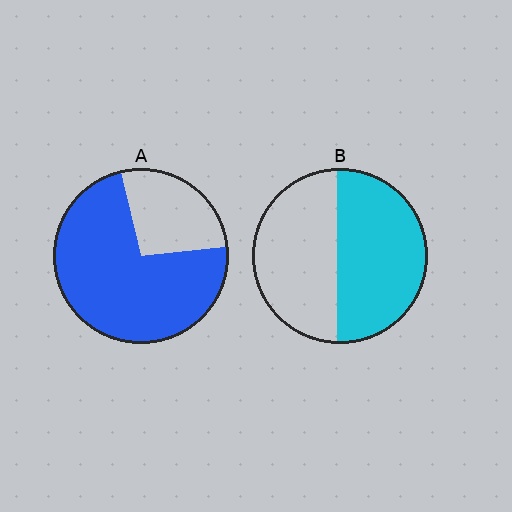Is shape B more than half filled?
Roughly half.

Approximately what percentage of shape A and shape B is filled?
A is approximately 75% and B is approximately 50%.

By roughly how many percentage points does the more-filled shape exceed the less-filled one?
By roughly 20 percentage points (A over B).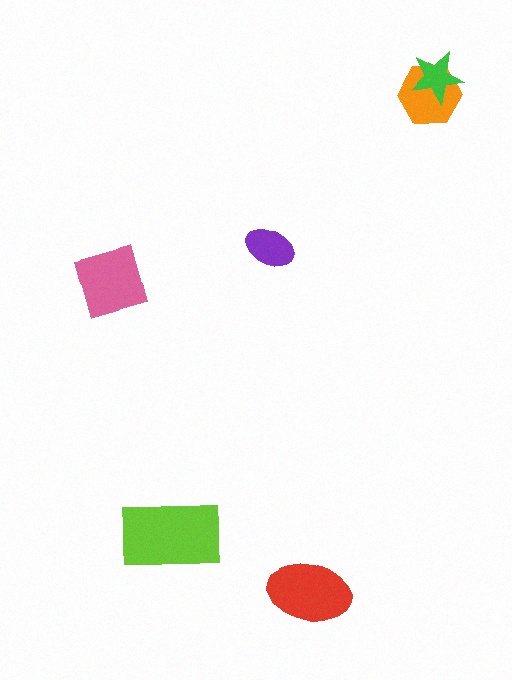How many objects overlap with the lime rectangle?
0 objects overlap with the lime rectangle.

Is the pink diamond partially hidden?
No, no other shape covers it.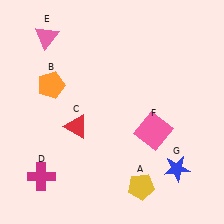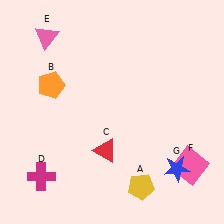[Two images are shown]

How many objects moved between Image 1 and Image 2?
2 objects moved between the two images.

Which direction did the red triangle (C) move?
The red triangle (C) moved right.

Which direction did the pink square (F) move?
The pink square (F) moved right.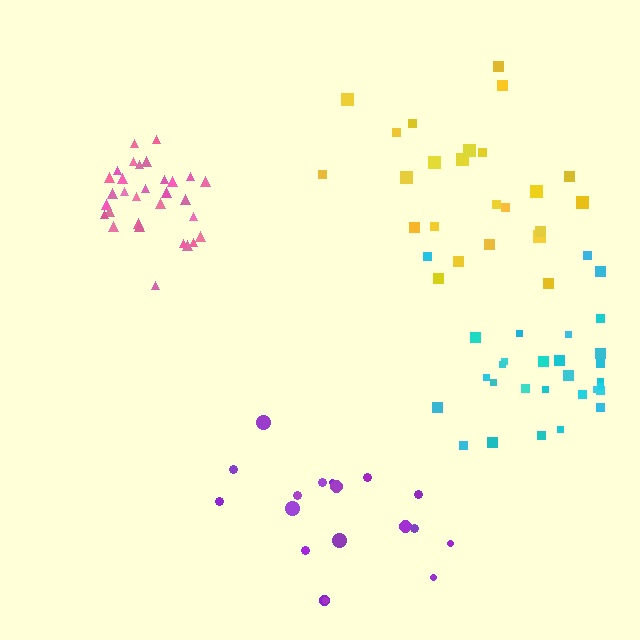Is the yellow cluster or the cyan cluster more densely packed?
Cyan.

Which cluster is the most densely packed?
Pink.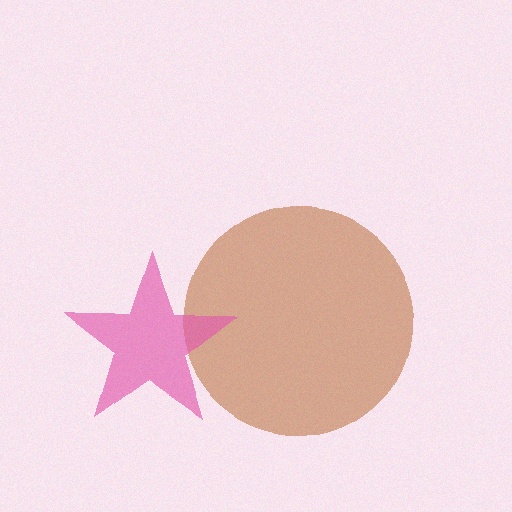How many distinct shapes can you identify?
There are 2 distinct shapes: a brown circle, a pink star.